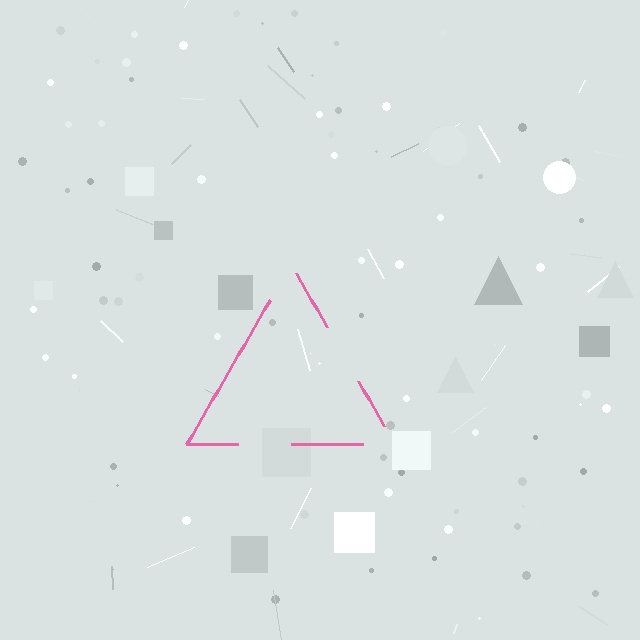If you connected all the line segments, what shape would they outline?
They would outline a triangle.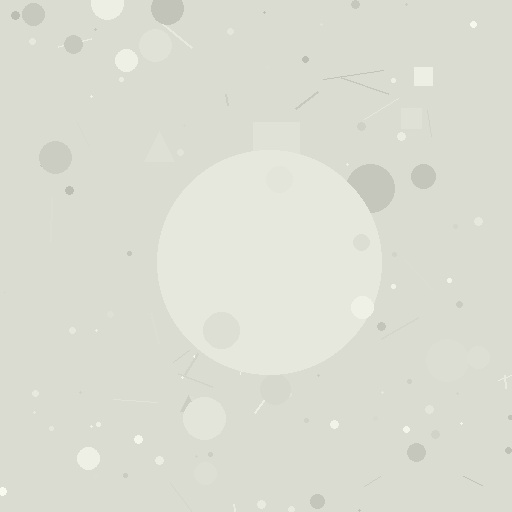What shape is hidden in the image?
A circle is hidden in the image.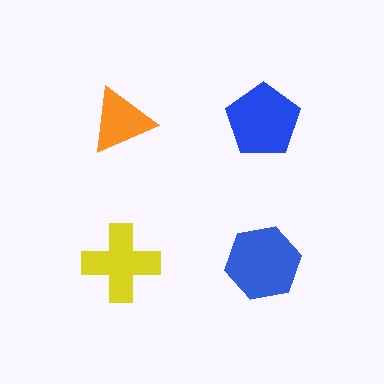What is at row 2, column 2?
A blue hexagon.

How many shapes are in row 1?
2 shapes.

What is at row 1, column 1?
An orange triangle.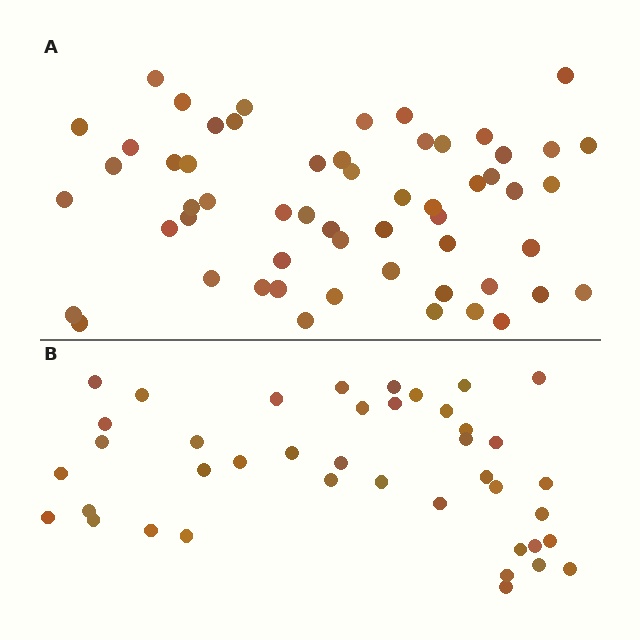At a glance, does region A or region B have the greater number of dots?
Region A (the top region) has more dots.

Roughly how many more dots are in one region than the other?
Region A has approximately 15 more dots than region B.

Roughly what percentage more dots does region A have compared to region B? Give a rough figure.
About 40% more.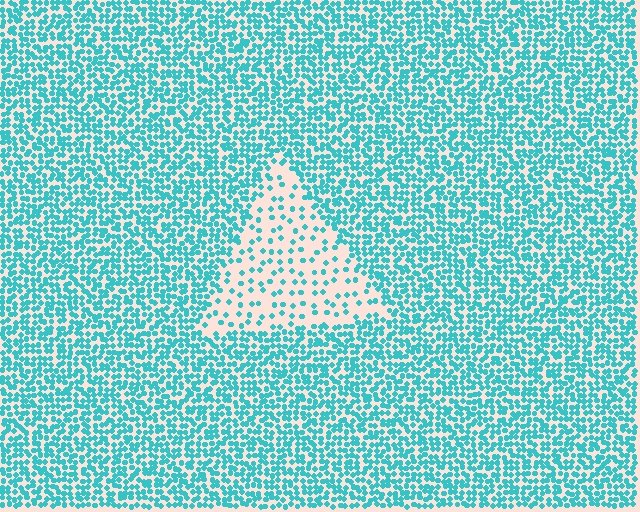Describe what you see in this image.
The image contains small cyan elements arranged at two different densities. A triangle-shaped region is visible where the elements are less densely packed than the surrounding area.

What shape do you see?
I see a triangle.